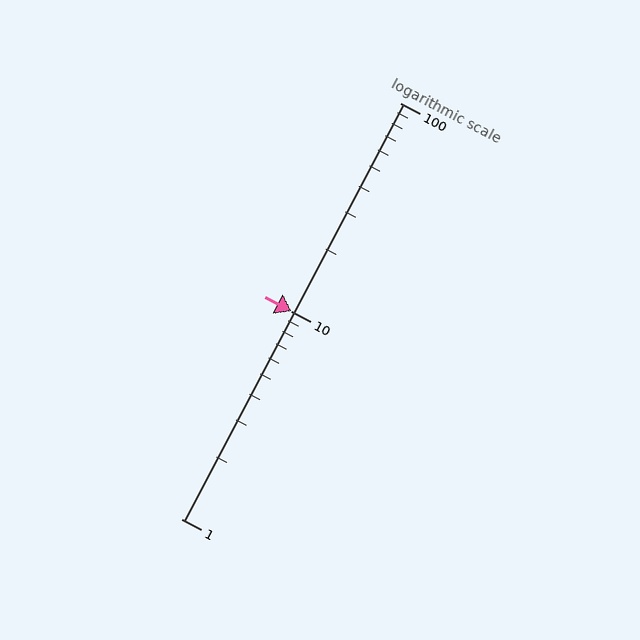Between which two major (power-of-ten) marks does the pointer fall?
The pointer is between 10 and 100.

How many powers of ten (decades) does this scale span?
The scale spans 2 decades, from 1 to 100.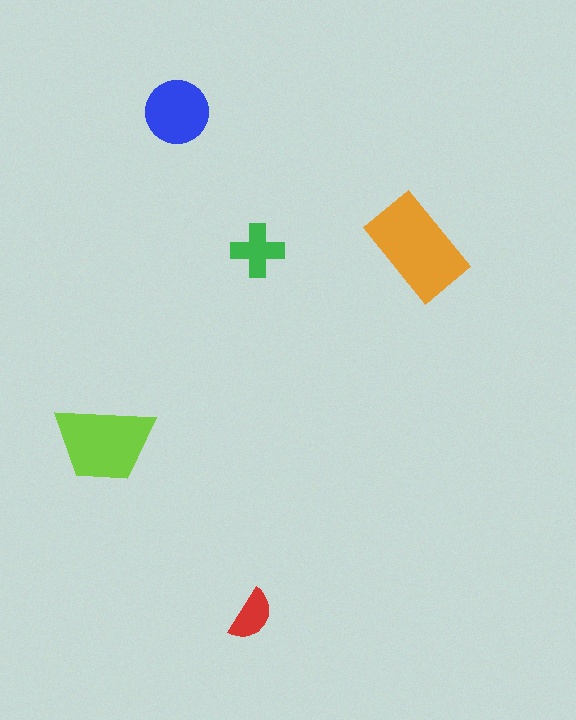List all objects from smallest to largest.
The red semicircle, the green cross, the blue circle, the lime trapezoid, the orange rectangle.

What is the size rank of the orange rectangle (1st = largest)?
1st.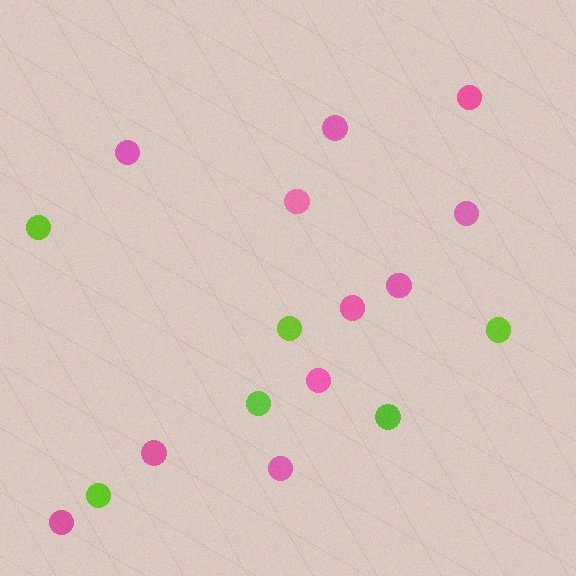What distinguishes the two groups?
There are 2 groups: one group of pink circles (11) and one group of lime circles (6).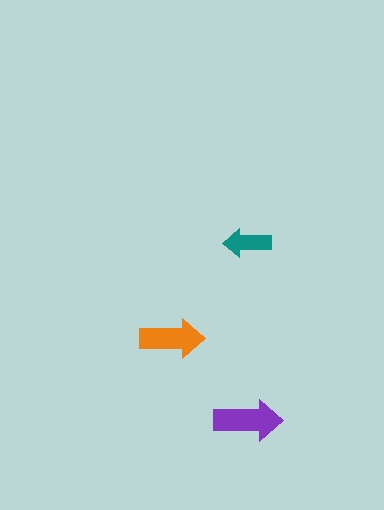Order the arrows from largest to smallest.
the purple one, the orange one, the teal one.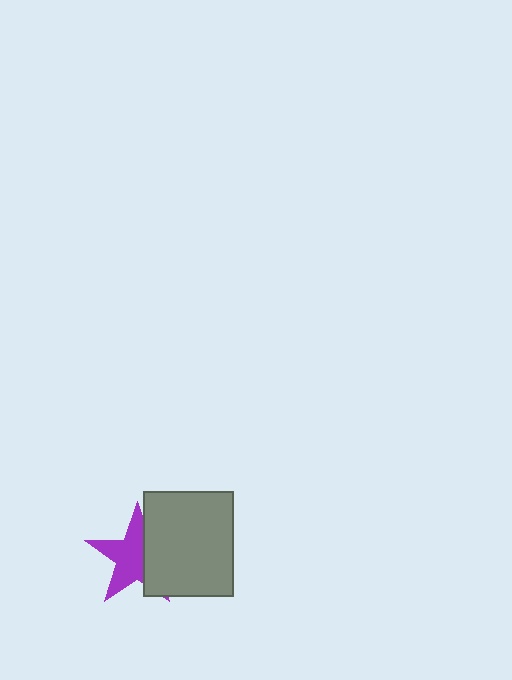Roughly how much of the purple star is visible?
About half of it is visible (roughly 62%).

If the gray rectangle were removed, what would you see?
You would see the complete purple star.